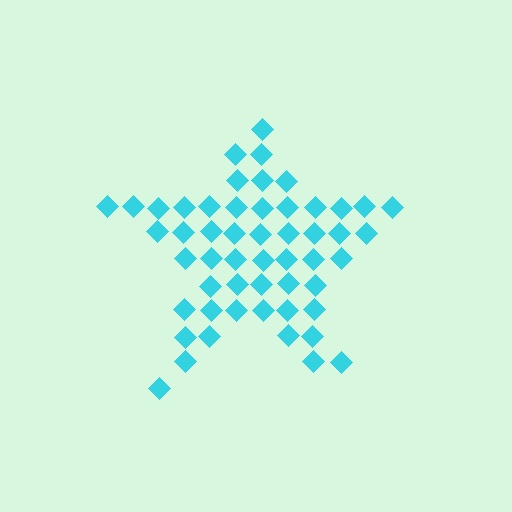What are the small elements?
The small elements are diamonds.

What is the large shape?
The large shape is a star.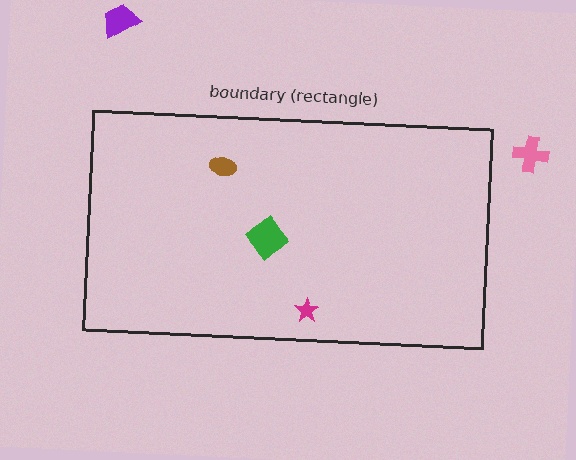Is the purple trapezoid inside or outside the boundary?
Outside.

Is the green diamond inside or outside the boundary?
Inside.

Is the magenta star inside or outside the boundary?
Inside.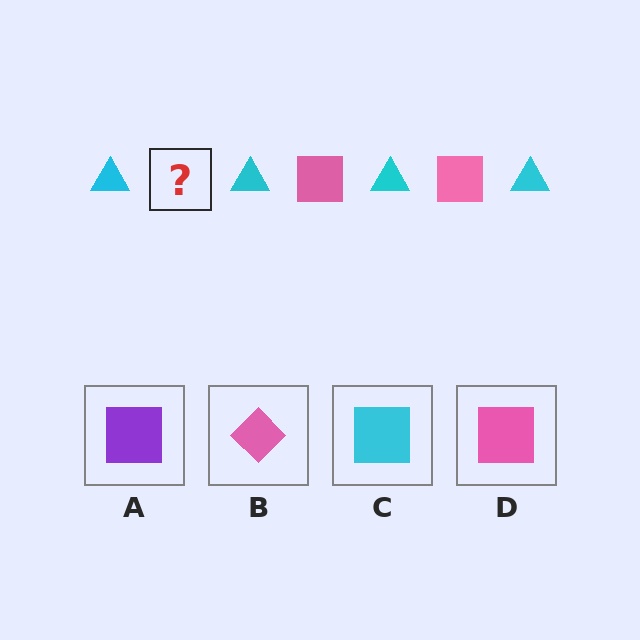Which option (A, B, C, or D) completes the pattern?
D.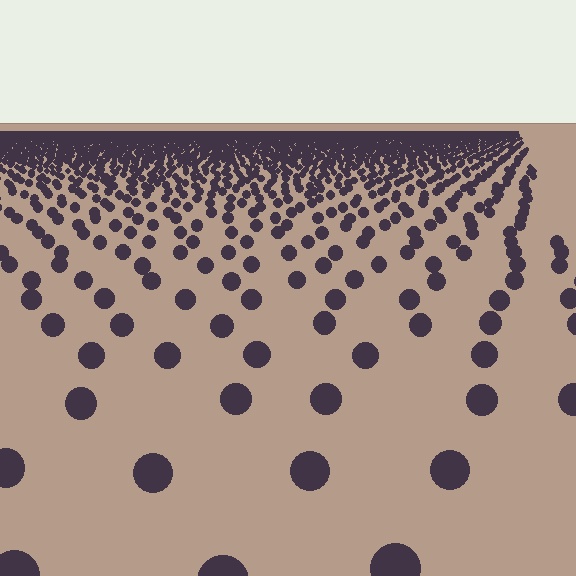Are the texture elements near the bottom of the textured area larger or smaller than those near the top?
Larger. Near the bottom, elements are closer to the viewer and appear at a bigger on-screen size.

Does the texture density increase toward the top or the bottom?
Density increases toward the top.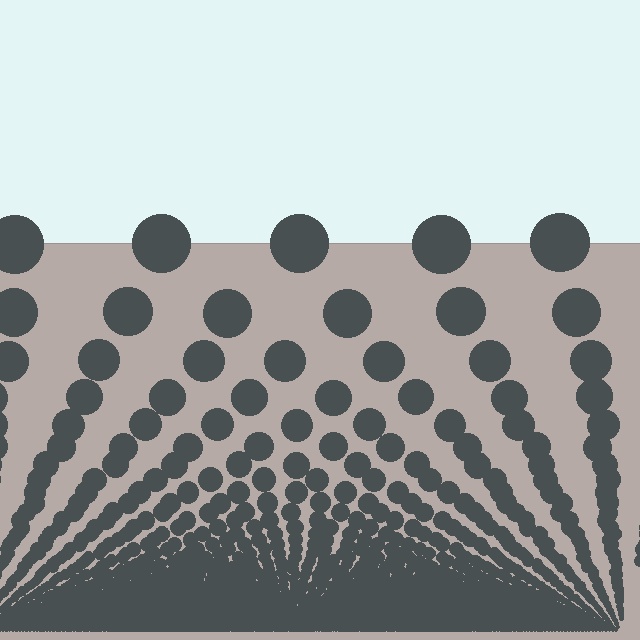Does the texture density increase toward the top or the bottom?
Density increases toward the bottom.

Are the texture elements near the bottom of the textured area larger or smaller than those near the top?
Smaller. The gradient is inverted — elements near the bottom are smaller and denser.